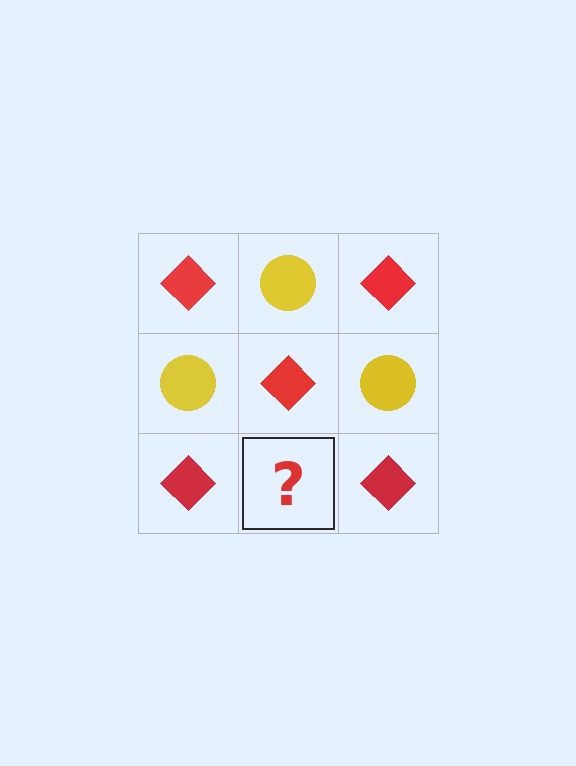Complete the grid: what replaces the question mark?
The question mark should be replaced with a yellow circle.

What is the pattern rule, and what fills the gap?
The rule is that it alternates red diamond and yellow circle in a checkerboard pattern. The gap should be filled with a yellow circle.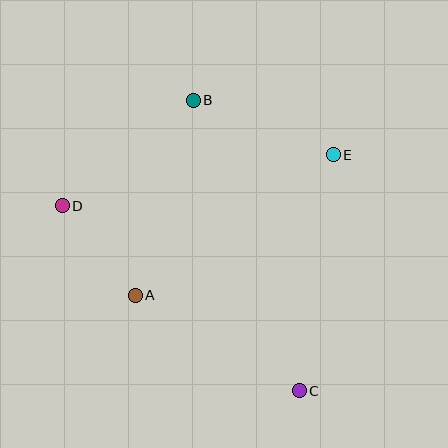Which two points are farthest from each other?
Points B and C are farthest from each other.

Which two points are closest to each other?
Points A and D are closest to each other.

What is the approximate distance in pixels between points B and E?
The distance between B and E is approximately 150 pixels.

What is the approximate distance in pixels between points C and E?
The distance between C and E is approximately 239 pixels.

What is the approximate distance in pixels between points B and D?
The distance between B and D is approximately 168 pixels.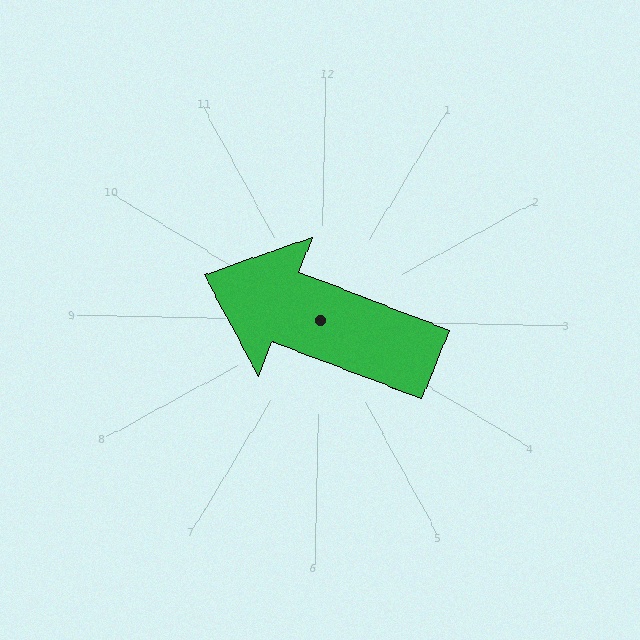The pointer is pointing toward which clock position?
Roughly 10 o'clock.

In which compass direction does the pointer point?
West.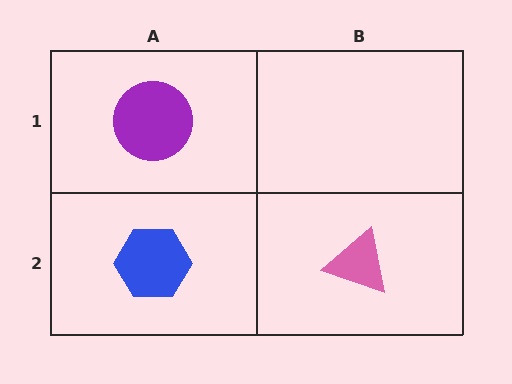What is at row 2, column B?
A pink triangle.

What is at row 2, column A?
A blue hexagon.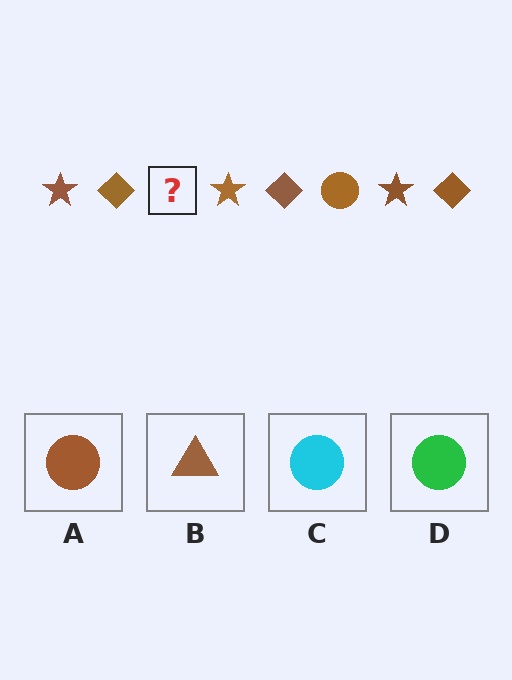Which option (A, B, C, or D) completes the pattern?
A.